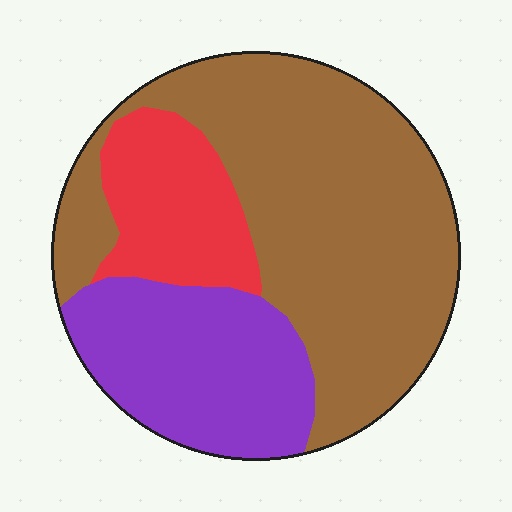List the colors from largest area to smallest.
From largest to smallest: brown, purple, red.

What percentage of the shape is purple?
Purple covers around 25% of the shape.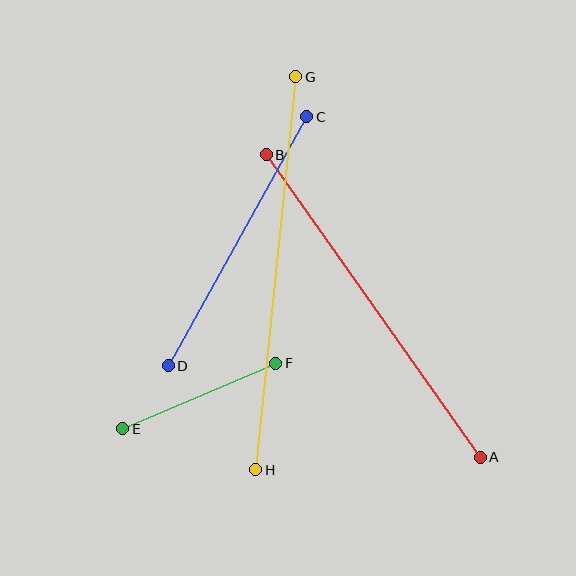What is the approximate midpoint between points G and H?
The midpoint is at approximately (276, 273) pixels.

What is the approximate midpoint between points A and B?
The midpoint is at approximately (373, 306) pixels.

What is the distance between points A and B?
The distance is approximately 371 pixels.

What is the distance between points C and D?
The distance is approximately 285 pixels.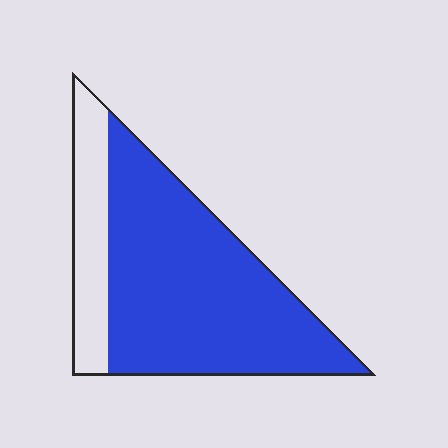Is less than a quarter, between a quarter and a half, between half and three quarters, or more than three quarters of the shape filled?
More than three quarters.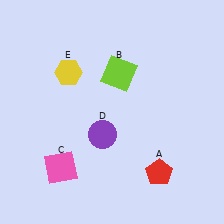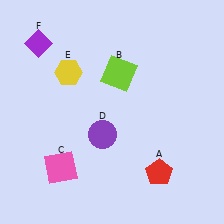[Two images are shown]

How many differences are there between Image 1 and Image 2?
There is 1 difference between the two images.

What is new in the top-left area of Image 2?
A purple diamond (F) was added in the top-left area of Image 2.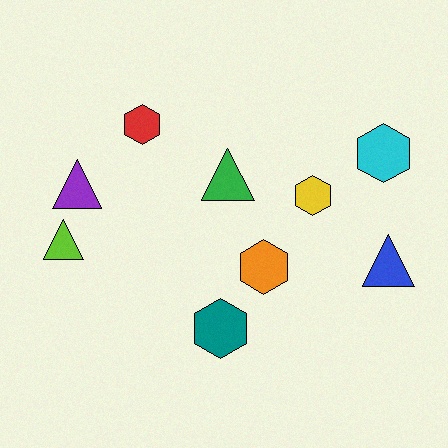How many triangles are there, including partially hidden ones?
There are 4 triangles.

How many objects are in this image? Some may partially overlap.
There are 9 objects.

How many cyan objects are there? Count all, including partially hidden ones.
There is 1 cyan object.